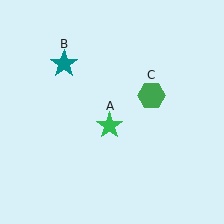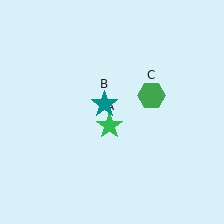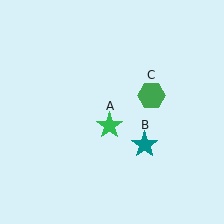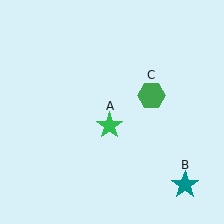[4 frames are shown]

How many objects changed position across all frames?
1 object changed position: teal star (object B).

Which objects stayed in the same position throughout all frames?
Green star (object A) and green hexagon (object C) remained stationary.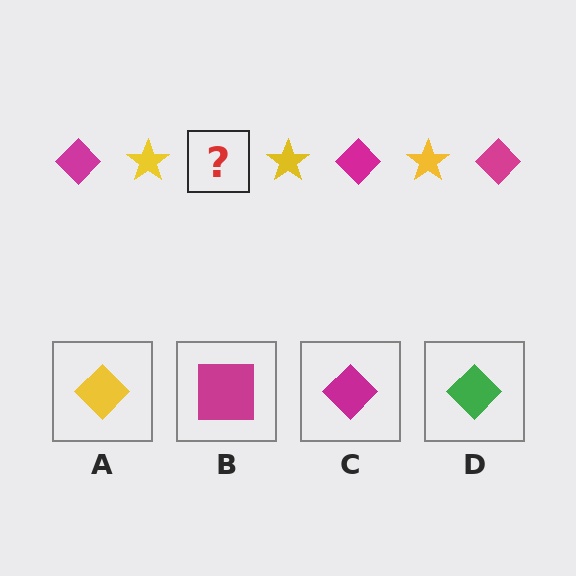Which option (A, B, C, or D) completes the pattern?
C.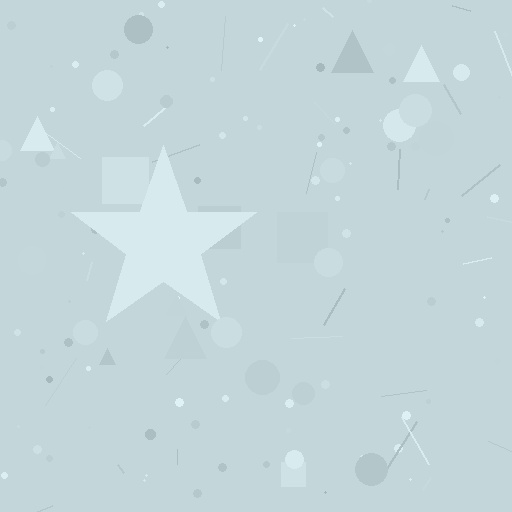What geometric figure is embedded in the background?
A star is embedded in the background.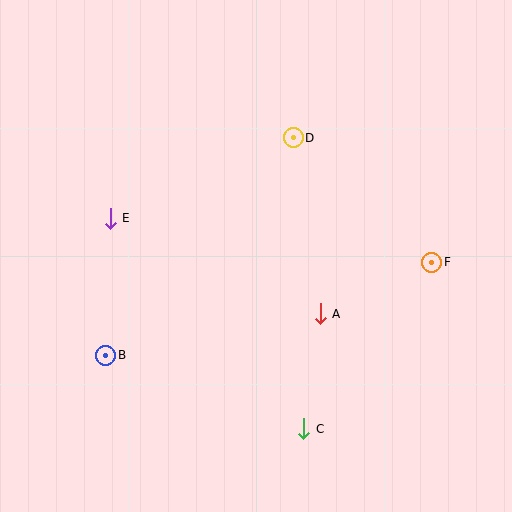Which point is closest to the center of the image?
Point A at (320, 314) is closest to the center.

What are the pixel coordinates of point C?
Point C is at (304, 429).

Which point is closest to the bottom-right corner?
Point C is closest to the bottom-right corner.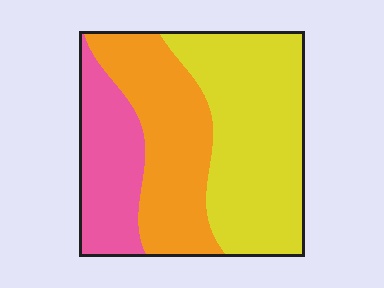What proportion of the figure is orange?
Orange takes up about one third (1/3) of the figure.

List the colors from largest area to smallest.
From largest to smallest: yellow, orange, pink.